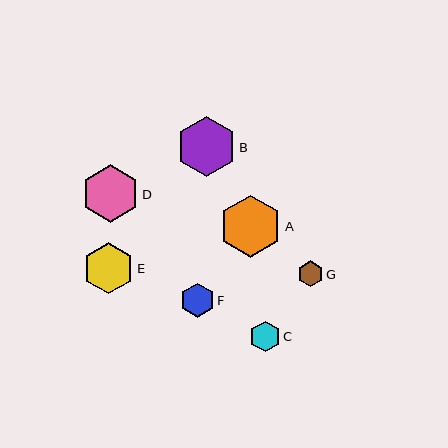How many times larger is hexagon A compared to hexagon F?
Hexagon A is approximately 1.8 times the size of hexagon F.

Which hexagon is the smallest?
Hexagon G is the smallest with a size of approximately 26 pixels.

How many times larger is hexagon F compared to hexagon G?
Hexagon F is approximately 1.3 times the size of hexagon G.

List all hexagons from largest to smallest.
From largest to smallest: A, B, D, E, F, C, G.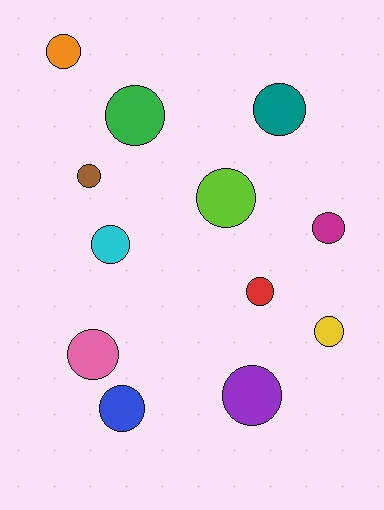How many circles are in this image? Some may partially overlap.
There are 12 circles.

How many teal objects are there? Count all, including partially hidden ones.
There is 1 teal object.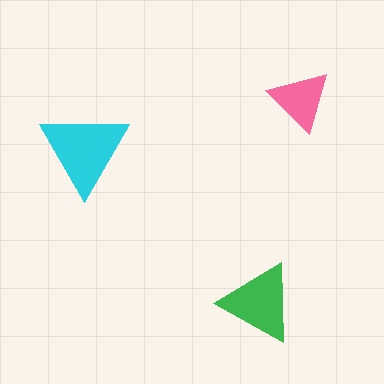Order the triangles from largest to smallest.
the cyan one, the green one, the pink one.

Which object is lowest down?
The green triangle is bottommost.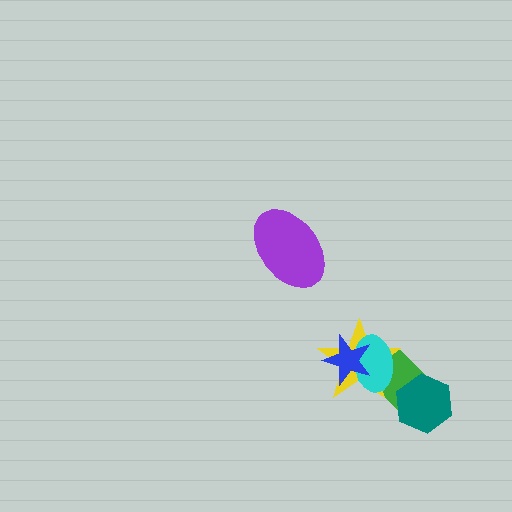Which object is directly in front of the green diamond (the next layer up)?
The yellow star is directly in front of the green diamond.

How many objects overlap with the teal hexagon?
1 object overlaps with the teal hexagon.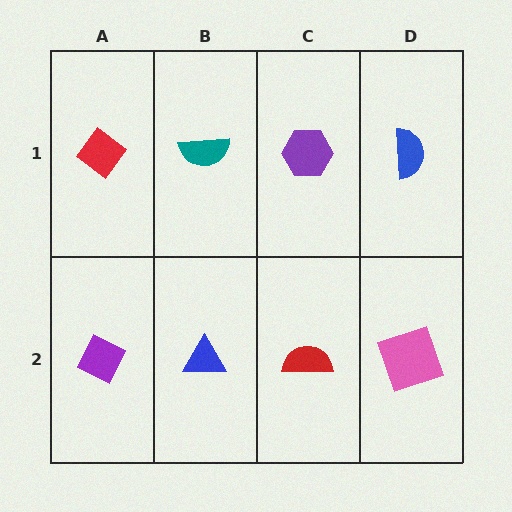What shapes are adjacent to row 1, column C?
A red semicircle (row 2, column C), a teal semicircle (row 1, column B), a blue semicircle (row 1, column D).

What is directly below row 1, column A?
A purple diamond.